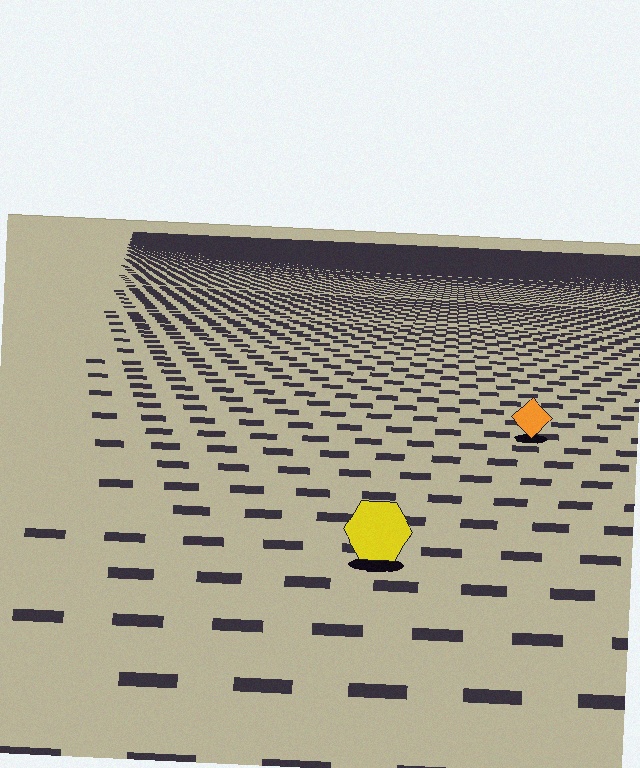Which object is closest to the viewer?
The yellow hexagon is closest. The texture marks near it are larger and more spread out.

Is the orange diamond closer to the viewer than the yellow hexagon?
No. The yellow hexagon is closer — you can tell from the texture gradient: the ground texture is coarser near it.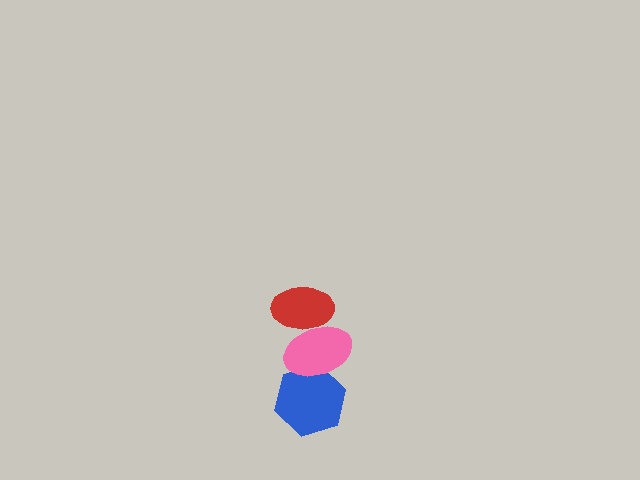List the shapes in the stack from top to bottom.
From top to bottom: the red ellipse, the pink ellipse, the blue hexagon.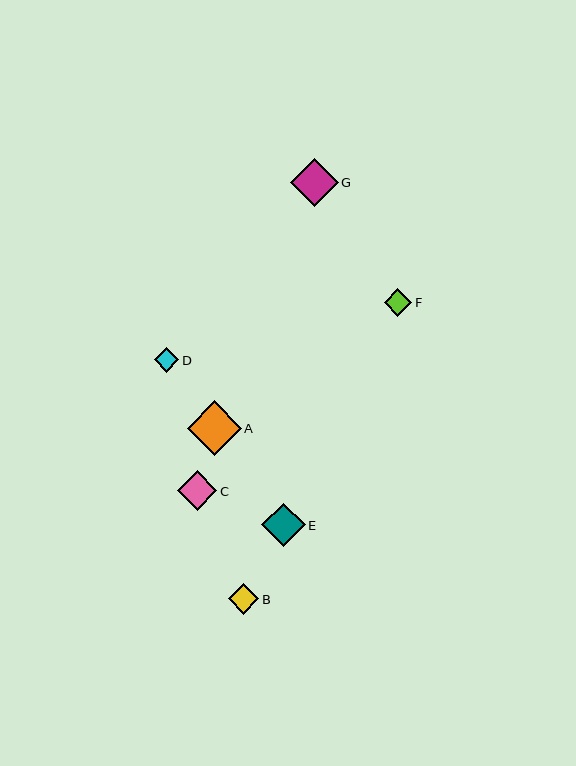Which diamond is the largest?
Diamond A is the largest with a size of approximately 54 pixels.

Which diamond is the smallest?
Diamond D is the smallest with a size of approximately 25 pixels.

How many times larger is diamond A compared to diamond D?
Diamond A is approximately 2.2 times the size of diamond D.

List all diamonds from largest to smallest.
From largest to smallest: A, G, E, C, B, F, D.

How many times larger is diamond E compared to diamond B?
Diamond E is approximately 1.4 times the size of diamond B.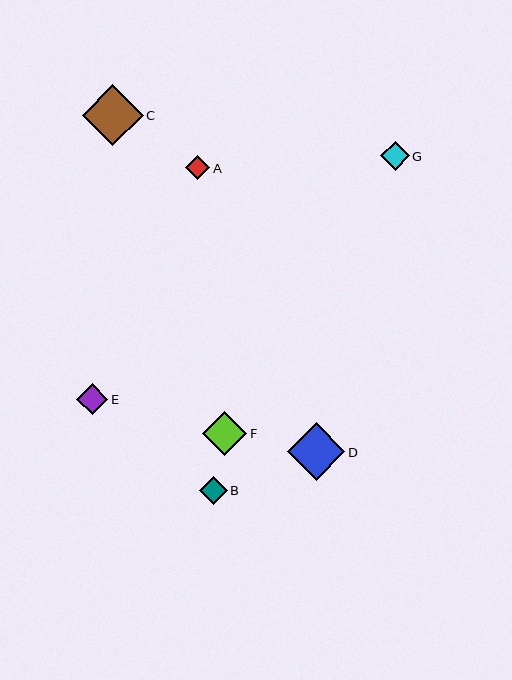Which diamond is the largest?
Diamond C is the largest with a size of approximately 61 pixels.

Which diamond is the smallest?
Diamond A is the smallest with a size of approximately 24 pixels.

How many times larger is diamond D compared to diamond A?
Diamond D is approximately 2.4 times the size of diamond A.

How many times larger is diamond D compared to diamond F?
Diamond D is approximately 1.3 times the size of diamond F.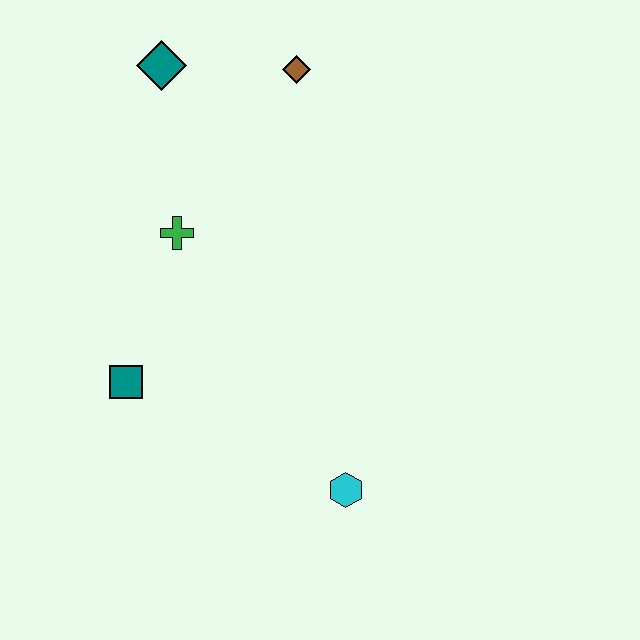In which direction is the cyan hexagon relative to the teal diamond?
The cyan hexagon is below the teal diamond.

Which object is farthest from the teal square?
The brown diamond is farthest from the teal square.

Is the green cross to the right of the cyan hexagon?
No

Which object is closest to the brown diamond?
The teal diamond is closest to the brown diamond.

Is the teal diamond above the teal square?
Yes